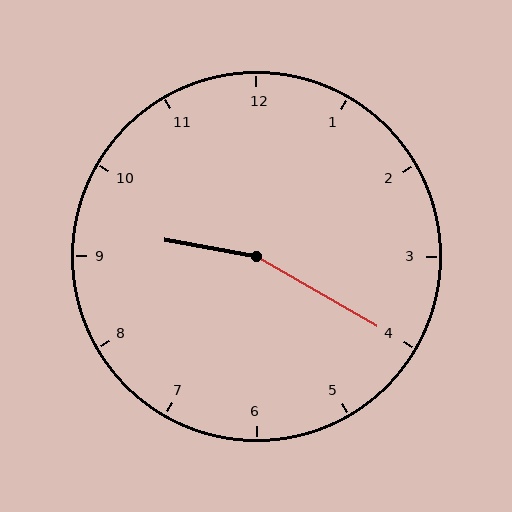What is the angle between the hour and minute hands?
Approximately 160 degrees.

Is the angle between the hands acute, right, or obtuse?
It is obtuse.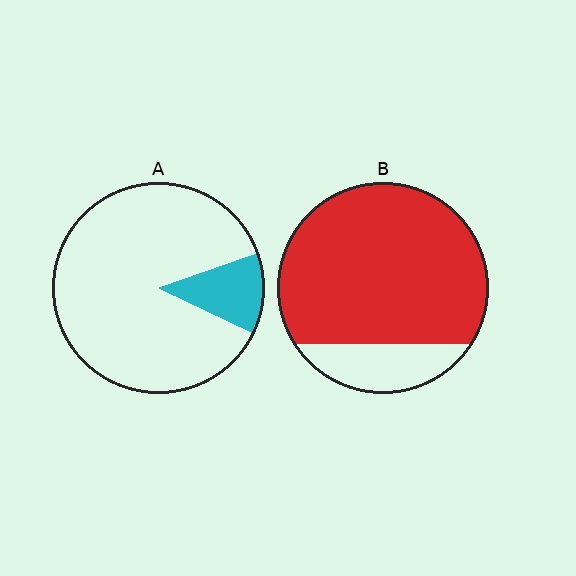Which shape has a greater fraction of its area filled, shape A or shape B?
Shape B.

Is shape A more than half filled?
No.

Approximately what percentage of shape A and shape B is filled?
A is approximately 15% and B is approximately 80%.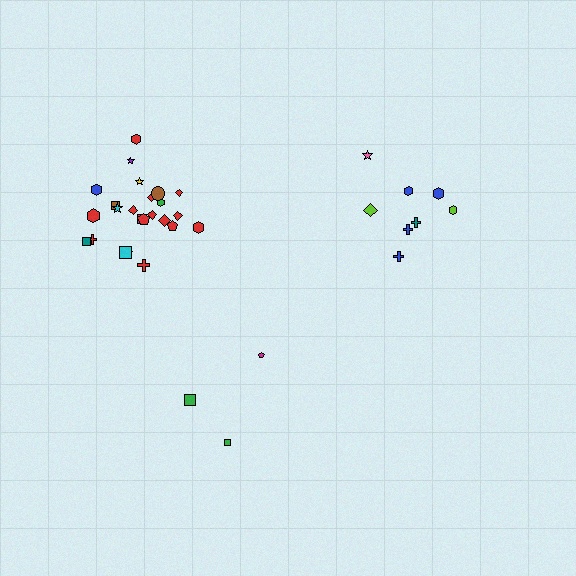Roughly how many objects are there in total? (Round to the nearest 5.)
Roughly 35 objects in total.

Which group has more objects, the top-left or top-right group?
The top-left group.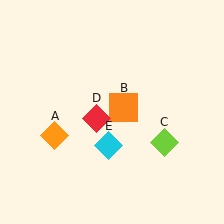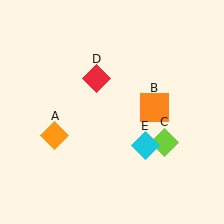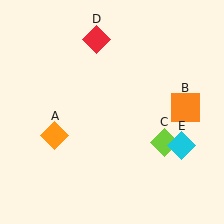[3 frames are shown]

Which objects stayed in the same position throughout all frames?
Orange diamond (object A) and lime diamond (object C) remained stationary.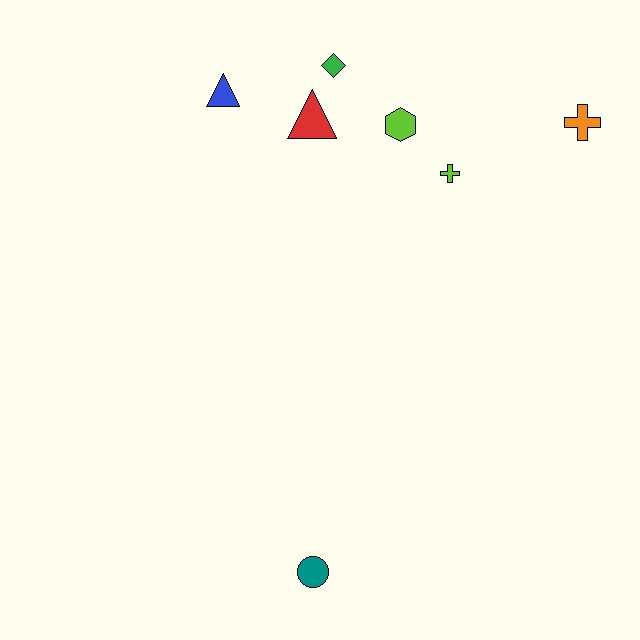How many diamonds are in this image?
There is 1 diamond.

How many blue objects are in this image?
There is 1 blue object.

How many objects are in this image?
There are 7 objects.